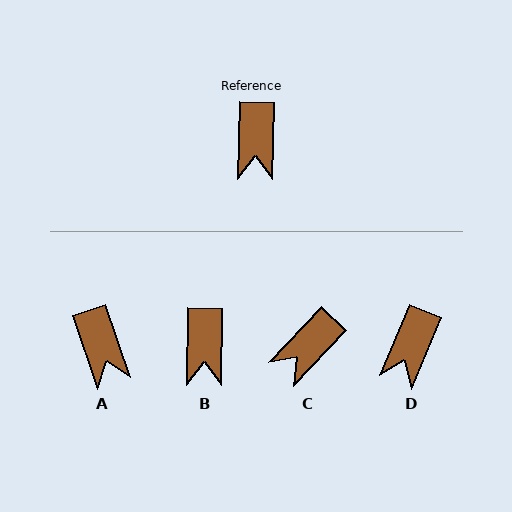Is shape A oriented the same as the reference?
No, it is off by about 20 degrees.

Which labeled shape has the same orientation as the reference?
B.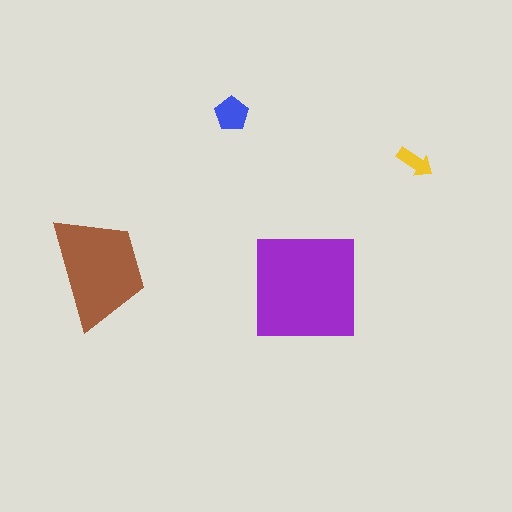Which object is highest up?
The blue pentagon is topmost.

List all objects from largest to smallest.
The purple square, the brown trapezoid, the blue pentagon, the yellow arrow.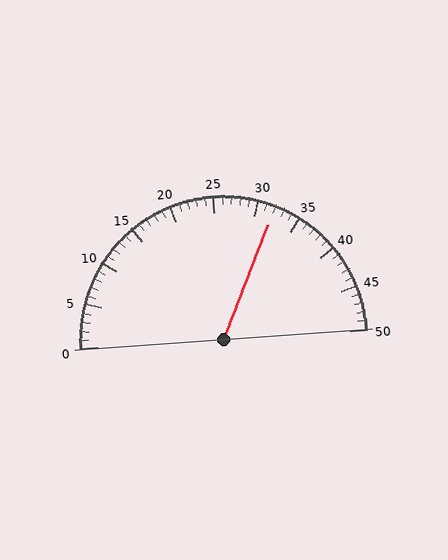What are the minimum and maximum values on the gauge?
The gauge ranges from 0 to 50.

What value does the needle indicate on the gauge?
The needle indicates approximately 32.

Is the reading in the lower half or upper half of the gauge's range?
The reading is in the upper half of the range (0 to 50).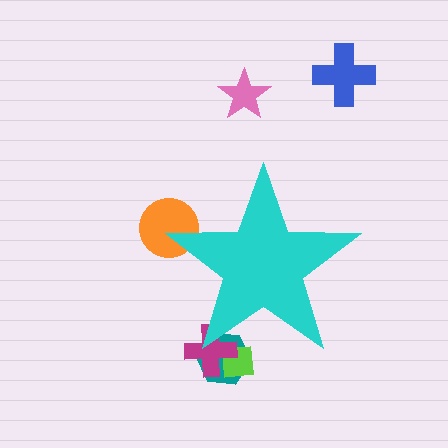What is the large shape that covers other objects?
A cyan star.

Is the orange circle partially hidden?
Yes, the orange circle is partially hidden behind the cyan star.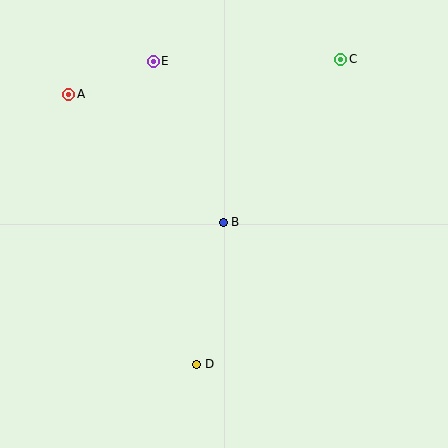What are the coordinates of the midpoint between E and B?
The midpoint between E and B is at (188, 142).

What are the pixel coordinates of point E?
Point E is at (153, 61).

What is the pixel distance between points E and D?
The distance between E and D is 306 pixels.